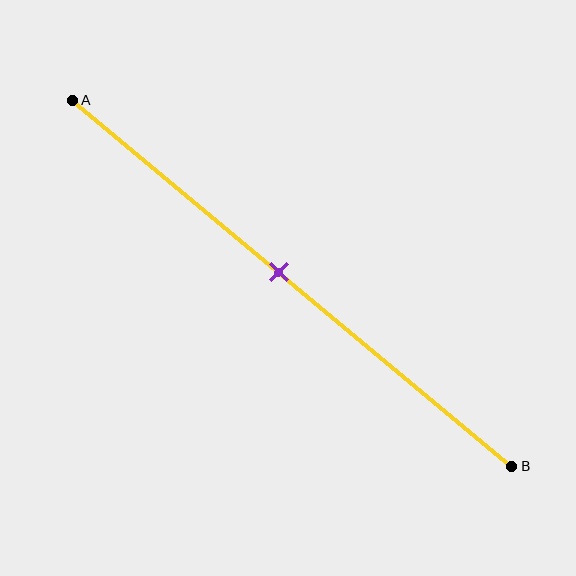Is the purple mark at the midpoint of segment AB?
No, the mark is at about 45% from A, not at the 50% midpoint.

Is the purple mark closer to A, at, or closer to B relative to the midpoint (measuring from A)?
The purple mark is closer to point A than the midpoint of segment AB.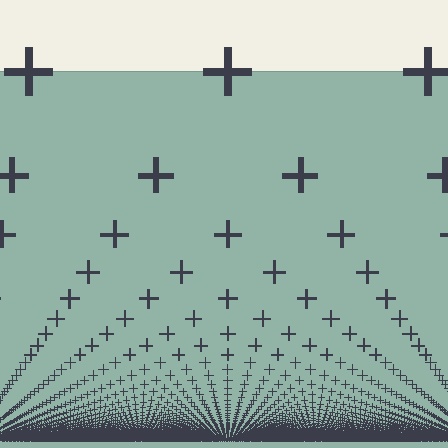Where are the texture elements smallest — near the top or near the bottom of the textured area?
Near the bottom.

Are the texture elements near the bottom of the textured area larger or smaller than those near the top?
Smaller. The gradient is inverted — elements near the bottom are smaller and denser.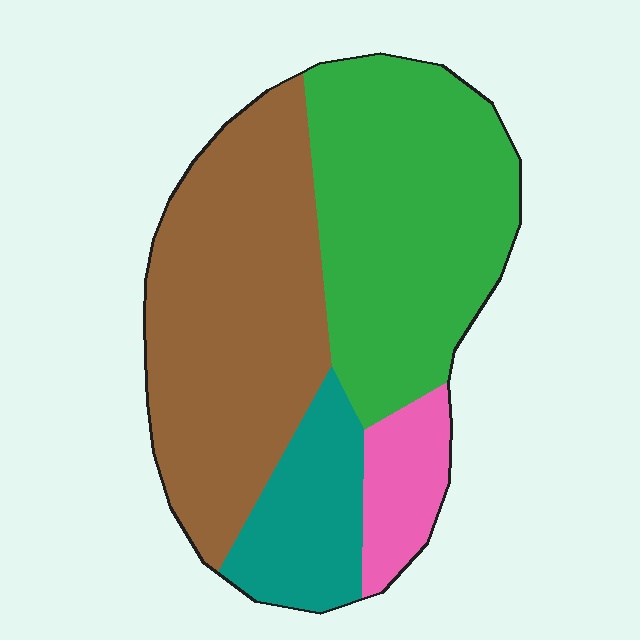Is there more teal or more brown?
Brown.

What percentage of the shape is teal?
Teal takes up about one eighth (1/8) of the shape.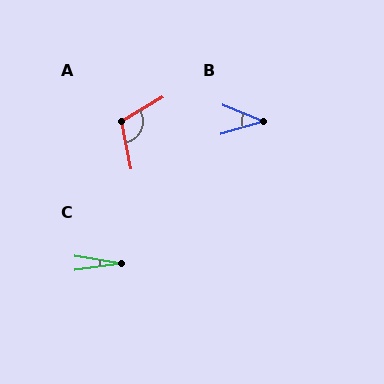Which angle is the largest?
A, at approximately 109 degrees.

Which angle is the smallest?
C, at approximately 17 degrees.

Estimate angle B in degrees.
Approximately 38 degrees.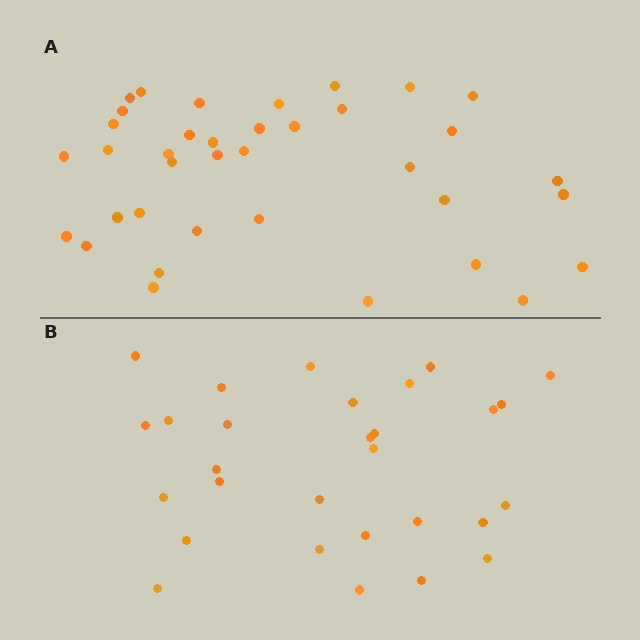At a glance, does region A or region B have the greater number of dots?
Region A (the top region) has more dots.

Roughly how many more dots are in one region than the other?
Region A has roughly 8 or so more dots than region B.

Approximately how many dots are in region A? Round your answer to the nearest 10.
About 40 dots. (The exact count is 37, which rounds to 40.)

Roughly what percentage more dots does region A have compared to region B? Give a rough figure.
About 30% more.